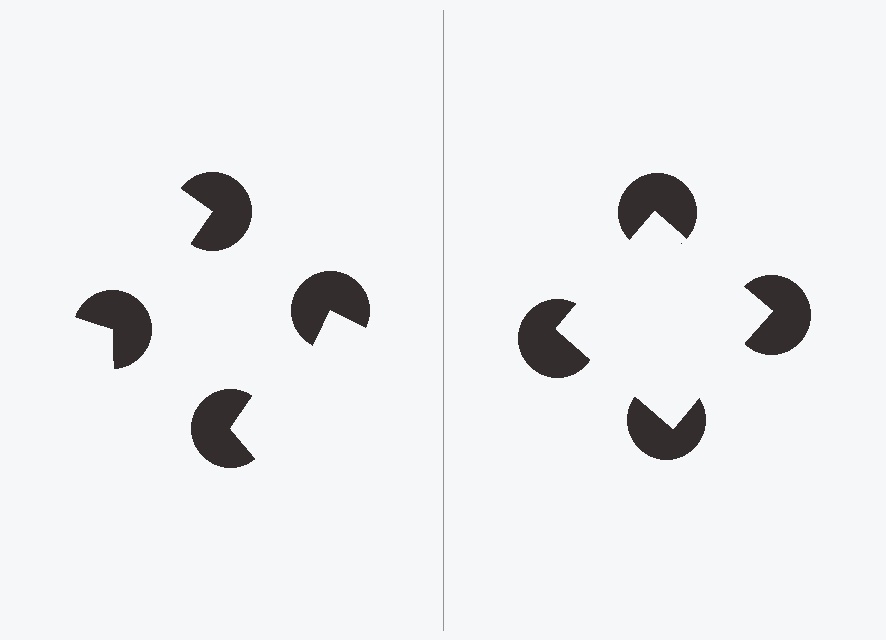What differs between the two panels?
The pac-man discs are positioned identically on both sides; only the wedge orientations differ. On the right they align to a square; on the left they are misaligned.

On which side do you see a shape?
An illusory square appears on the right side. On the left side the wedge cuts are rotated, so no coherent shape forms.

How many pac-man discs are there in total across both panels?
8 — 4 on each side.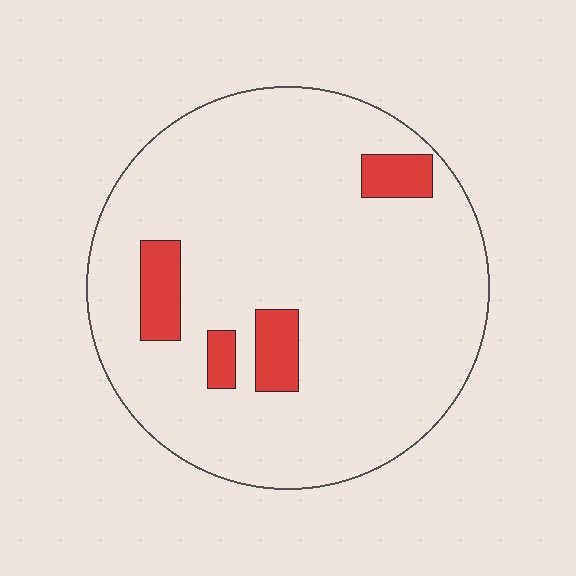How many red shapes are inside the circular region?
4.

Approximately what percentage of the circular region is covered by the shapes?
Approximately 10%.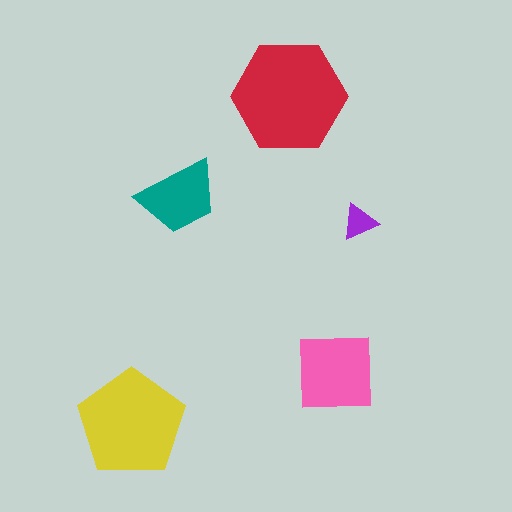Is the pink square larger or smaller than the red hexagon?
Smaller.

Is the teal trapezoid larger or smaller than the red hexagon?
Smaller.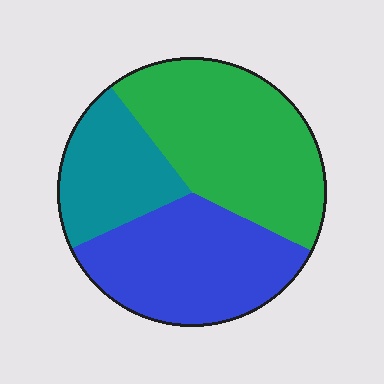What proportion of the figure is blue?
Blue takes up between a third and a half of the figure.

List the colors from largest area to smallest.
From largest to smallest: green, blue, teal.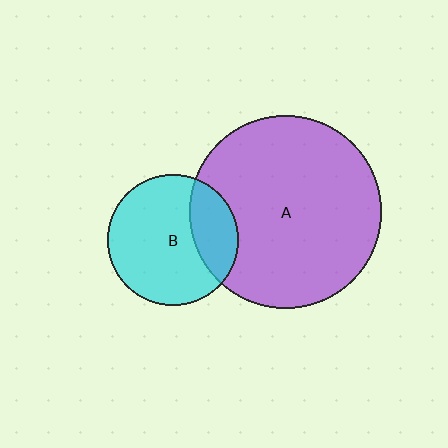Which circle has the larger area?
Circle A (purple).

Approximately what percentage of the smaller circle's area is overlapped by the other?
Approximately 25%.